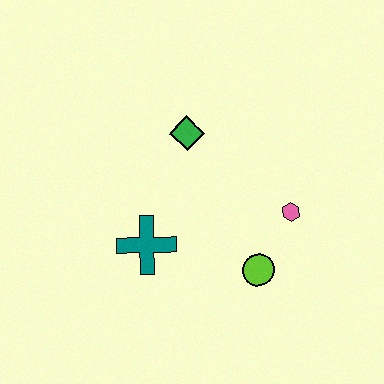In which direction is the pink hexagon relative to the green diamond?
The pink hexagon is to the right of the green diamond.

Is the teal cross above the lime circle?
Yes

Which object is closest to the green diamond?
The teal cross is closest to the green diamond.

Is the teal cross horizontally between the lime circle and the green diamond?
No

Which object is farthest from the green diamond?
The lime circle is farthest from the green diamond.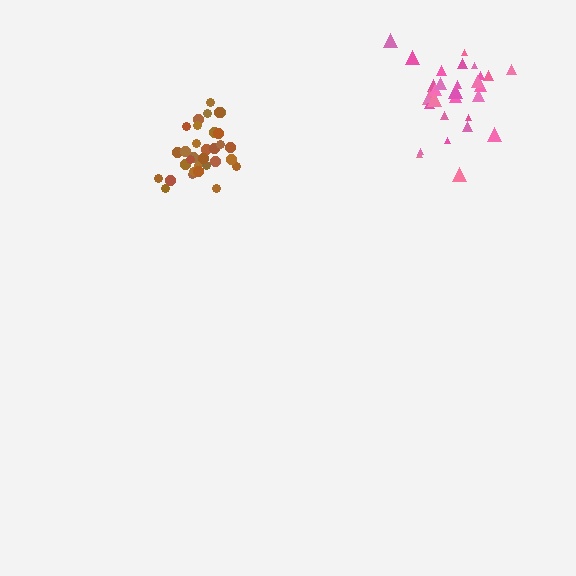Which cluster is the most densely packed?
Brown.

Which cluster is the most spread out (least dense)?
Pink.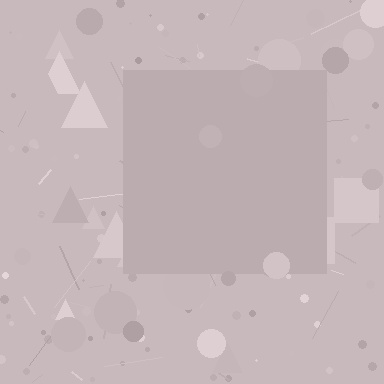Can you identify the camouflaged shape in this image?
The camouflaged shape is a square.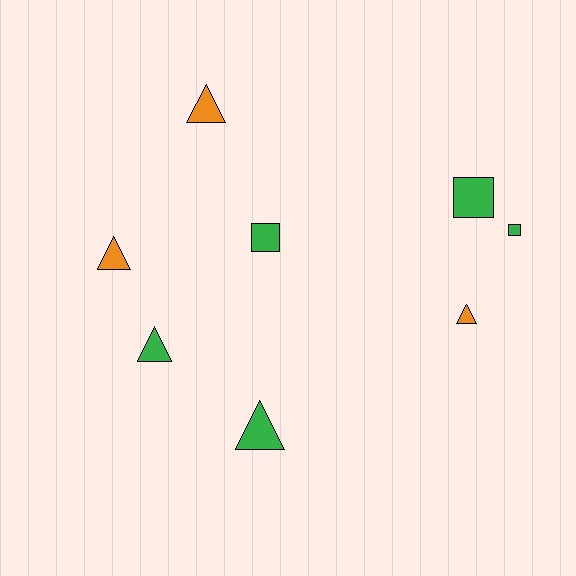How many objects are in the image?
There are 8 objects.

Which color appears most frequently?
Green, with 5 objects.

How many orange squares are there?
There are no orange squares.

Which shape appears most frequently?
Triangle, with 5 objects.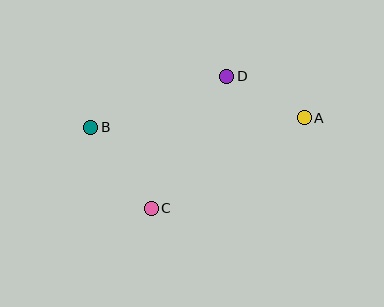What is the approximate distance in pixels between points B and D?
The distance between B and D is approximately 146 pixels.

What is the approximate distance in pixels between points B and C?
The distance between B and C is approximately 101 pixels.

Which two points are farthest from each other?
Points A and B are farthest from each other.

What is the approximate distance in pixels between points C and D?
The distance between C and D is approximately 152 pixels.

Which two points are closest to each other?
Points A and D are closest to each other.